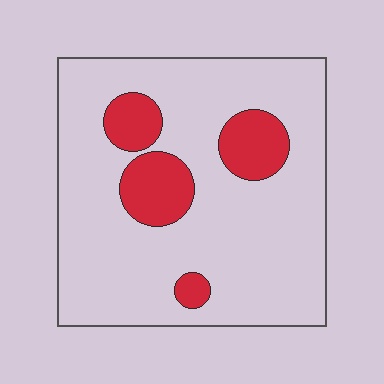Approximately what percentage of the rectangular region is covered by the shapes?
Approximately 15%.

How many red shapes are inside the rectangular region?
4.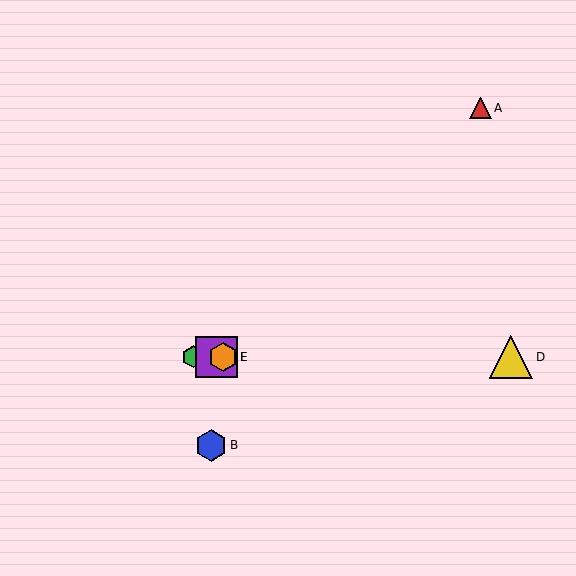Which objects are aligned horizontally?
Objects C, D, E, F are aligned horizontally.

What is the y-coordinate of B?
Object B is at y≈445.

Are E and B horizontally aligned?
No, E is at y≈357 and B is at y≈445.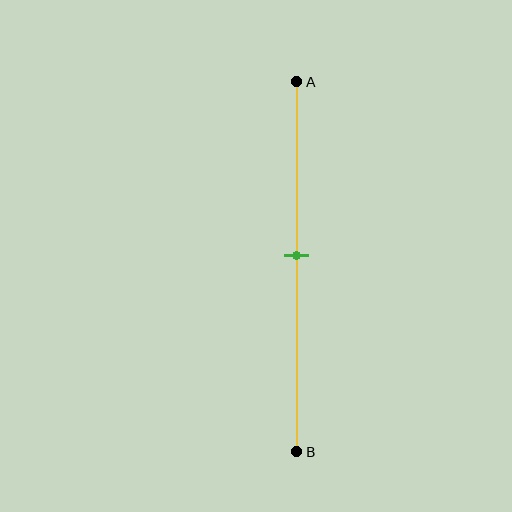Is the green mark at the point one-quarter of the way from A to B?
No, the mark is at about 45% from A, not at the 25% one-quarter point.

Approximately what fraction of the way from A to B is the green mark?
The green mark is approximately 45% of the way from A to B.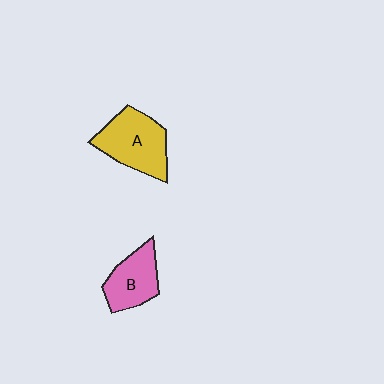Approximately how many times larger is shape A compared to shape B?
Approximately 1.3 times.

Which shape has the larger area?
Shape A (yellow).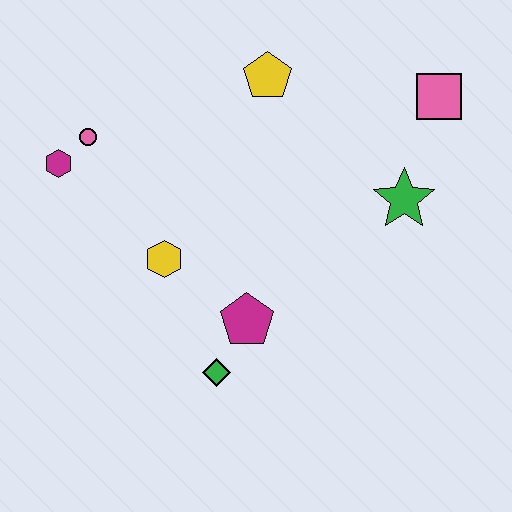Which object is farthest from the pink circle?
The pink square is farthest from the pink circle.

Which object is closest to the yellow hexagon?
The magenta pentagon is closest to the yellow hexagon.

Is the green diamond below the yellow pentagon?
Yes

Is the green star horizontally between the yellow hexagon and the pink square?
Yes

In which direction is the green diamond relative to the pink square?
The green diamond is below the pink square.